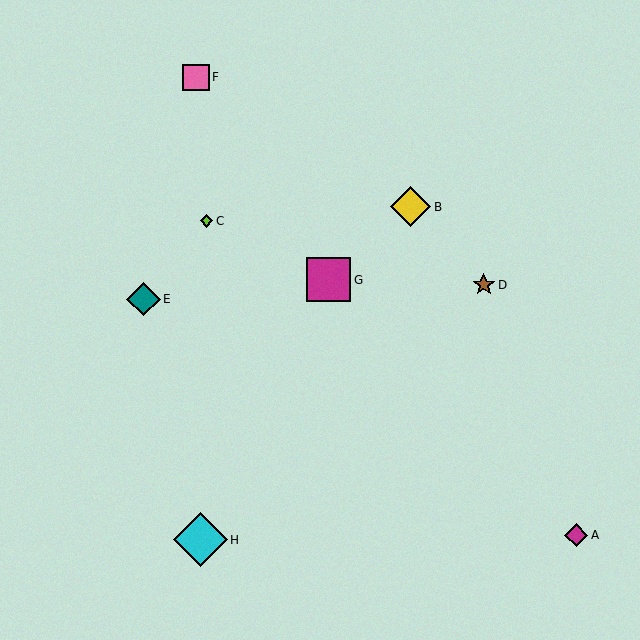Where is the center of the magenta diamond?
The center of the magenta diamond is at (576, 535).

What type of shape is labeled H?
Shape H is a cyan diamond.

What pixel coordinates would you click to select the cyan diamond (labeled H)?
Click at (200, 540) to select the cyan diamond H.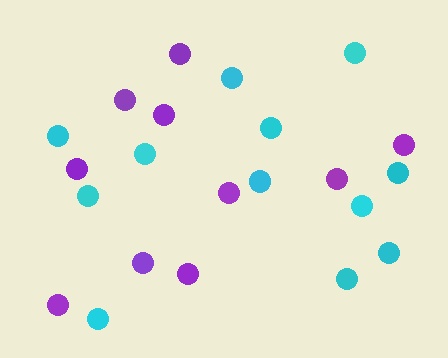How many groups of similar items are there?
There are 2 groups: one group of purple circles (10) and one group of cyan circles (12).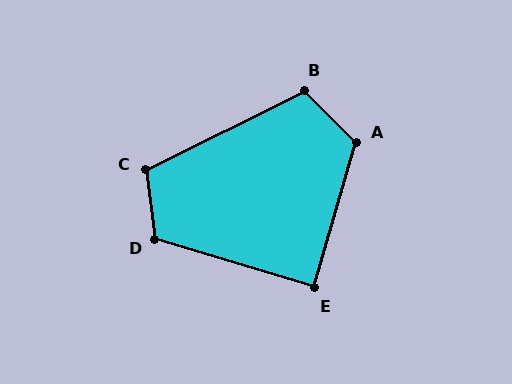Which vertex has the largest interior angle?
A, at approximately 118 degrees.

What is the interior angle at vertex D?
Approximately 113 degrees (obtuse).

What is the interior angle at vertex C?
Approximately 110 degrees (obtuse).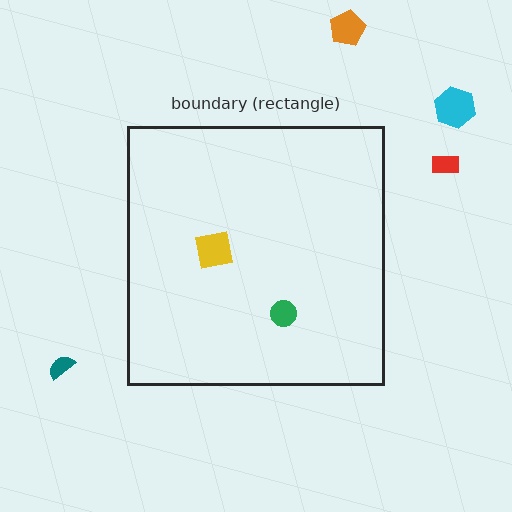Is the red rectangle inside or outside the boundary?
Outside.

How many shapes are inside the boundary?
2 inside, 4 outside.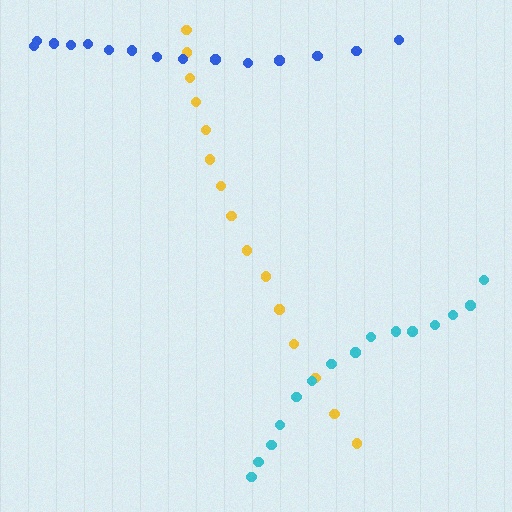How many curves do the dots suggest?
There are 3 distinct paths.